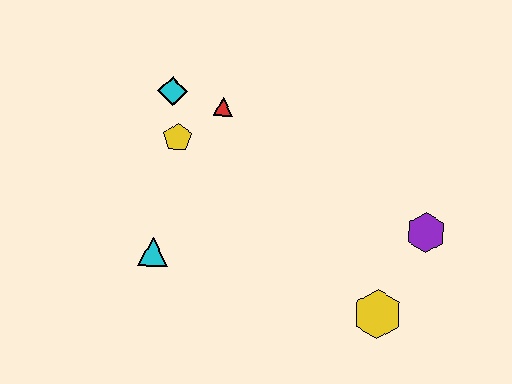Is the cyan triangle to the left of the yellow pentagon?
Yes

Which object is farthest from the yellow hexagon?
The cyan diamond is farthest from the yellow hexagon.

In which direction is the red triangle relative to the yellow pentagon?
The red triangle is to the right of the yellow pentagon.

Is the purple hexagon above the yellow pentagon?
No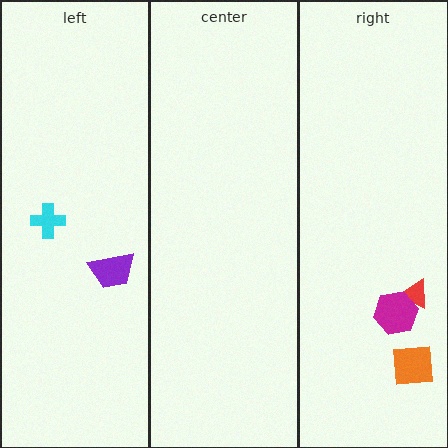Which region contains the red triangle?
The right region.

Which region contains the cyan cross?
The left region.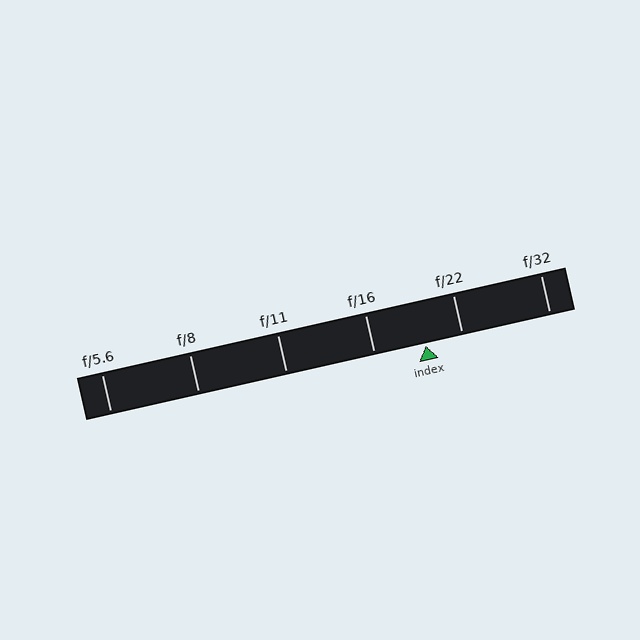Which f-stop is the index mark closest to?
The index mark is closest to f/22.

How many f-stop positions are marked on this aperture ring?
There are 6 f-stop positions marked.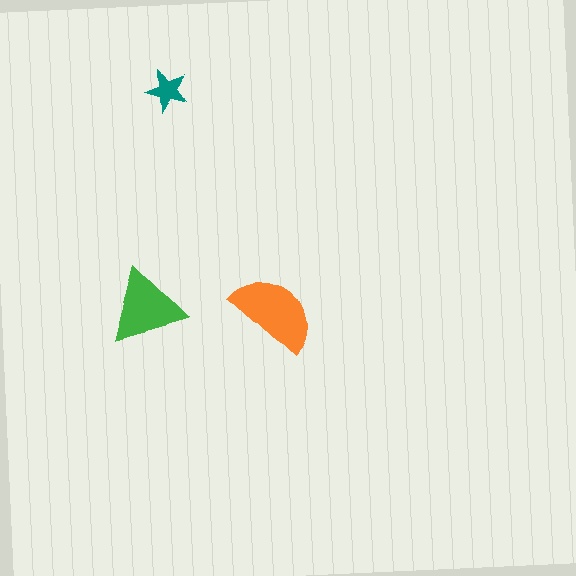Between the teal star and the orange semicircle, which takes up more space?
The orange semicircle.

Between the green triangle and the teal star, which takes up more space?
The green triangle.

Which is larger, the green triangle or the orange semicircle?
The orange semicircle.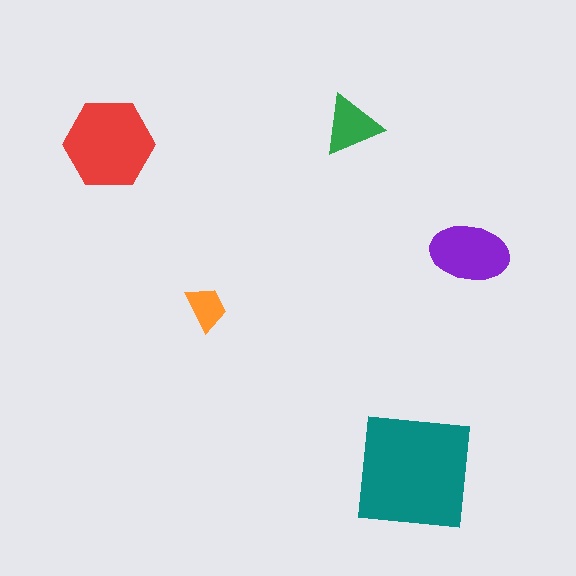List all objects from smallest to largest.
The orange trapezoid, the green triangle, the purple ellipse, the red hexagon, the teal square.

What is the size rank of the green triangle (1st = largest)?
4th.